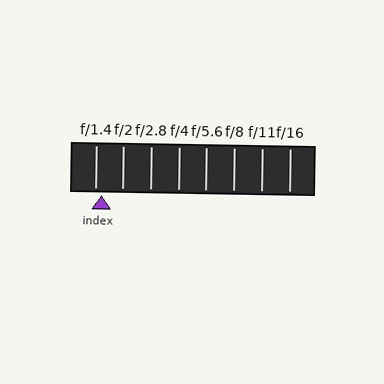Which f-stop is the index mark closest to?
The index mark is closest to f/1.4.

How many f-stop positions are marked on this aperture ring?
There are 8 f-stop positions marked.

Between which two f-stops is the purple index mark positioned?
The index mark is between f/1.4 and f/2.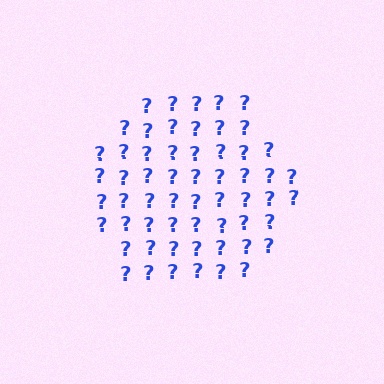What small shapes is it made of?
It is made of small question marks.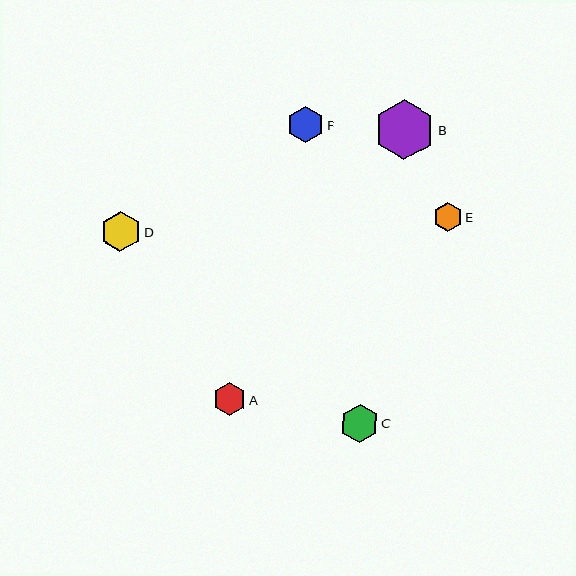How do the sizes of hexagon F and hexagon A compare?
Hexagon F and hexagon A are approximately the same size.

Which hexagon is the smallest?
Hexagon E is the smallest with a size of approximately 29 pixels.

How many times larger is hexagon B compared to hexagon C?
Hexagon B is approximately 1.6 times the size of hexagon C.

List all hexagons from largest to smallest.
From largest to smallest: B, D, C, F, A, E.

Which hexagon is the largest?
Hexagon B is the largest with a size of approximately 60 pixels.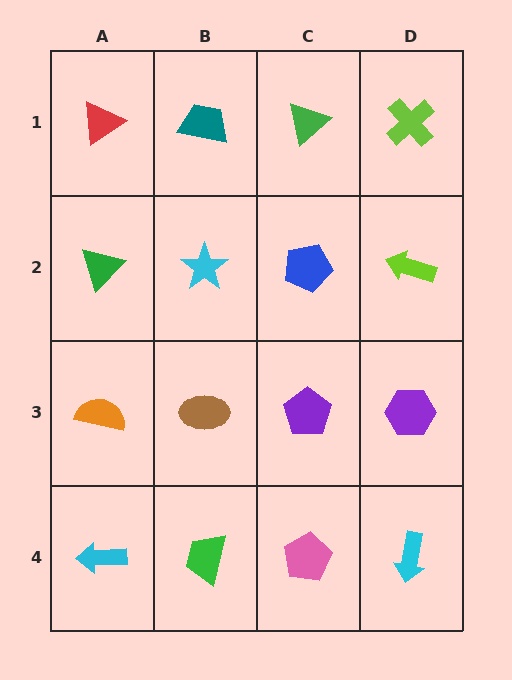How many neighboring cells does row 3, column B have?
4.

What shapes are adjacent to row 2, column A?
A red triangle (row 1, column A), an orange semicircle (row 3, column A), a cyan star (row 2, column B).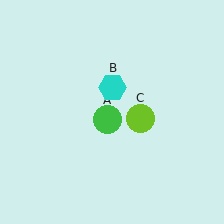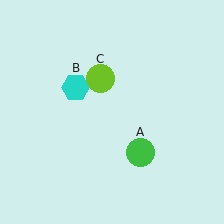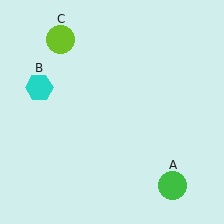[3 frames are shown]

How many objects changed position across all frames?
3 objects changed position: green circle (object A), cyan hexagon (object B), lime circle (object C).